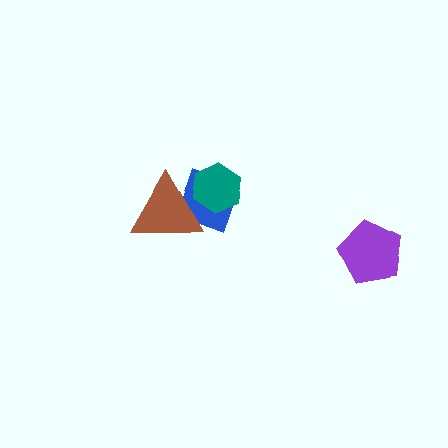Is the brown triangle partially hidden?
Yes, it is partially covered by another shape.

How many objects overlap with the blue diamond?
2 objects overlap with the blue diamond.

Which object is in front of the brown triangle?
The teal hexagon is in front of the brown triangle.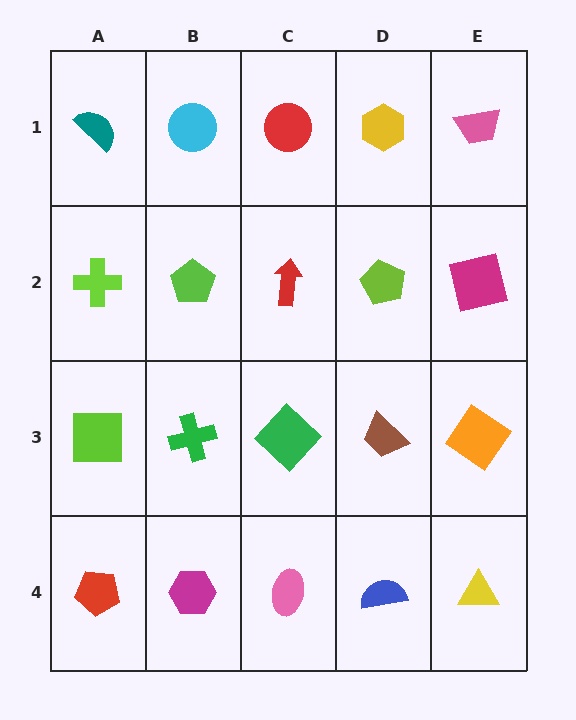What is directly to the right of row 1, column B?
A red circle.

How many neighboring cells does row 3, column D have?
4.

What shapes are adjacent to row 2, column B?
A cyan circle (row 1, column B), a green cross (row 3, column B), a lime cross (row 2, column A), a red arrow (row 2, column C).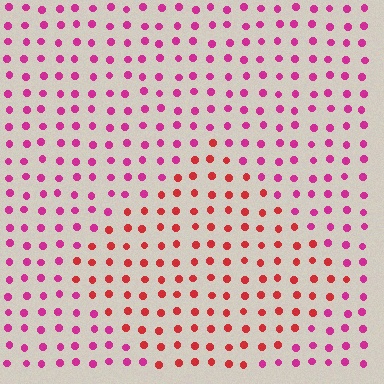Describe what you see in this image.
The image is filled with small magenta elements in a uniform arrangement. A diamond-shaped region is visible where the elements are tinted to a slightly different hue, forming a subtle color boundary.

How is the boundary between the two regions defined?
The boundary is defined purely by a slight shift in hue (about 36 degrees). Spacing, size, and orientation are identical on both sides.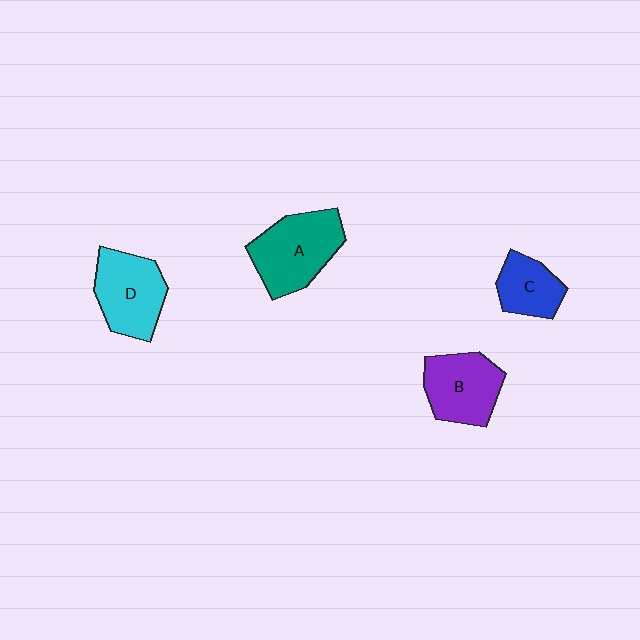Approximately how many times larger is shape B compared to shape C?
Approximately 1.4 times.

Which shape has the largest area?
Shape A (teal).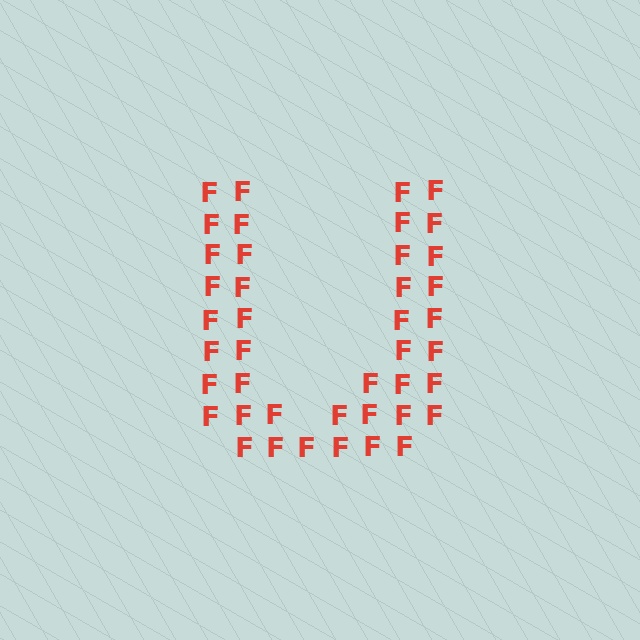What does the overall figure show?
The overall figure shows the letter U.